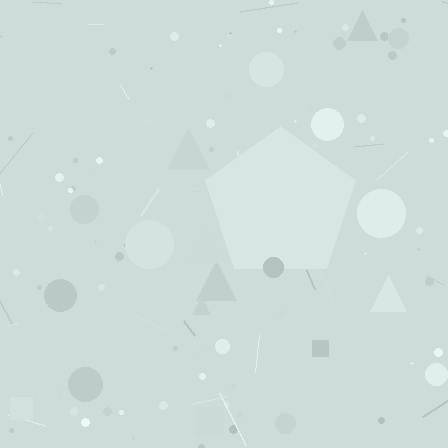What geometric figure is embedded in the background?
A pentagon is embedded in the background.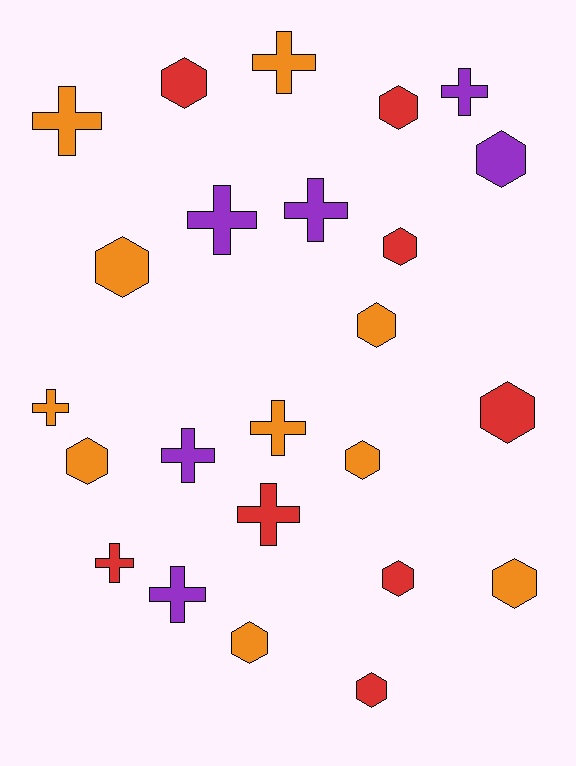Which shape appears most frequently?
Hexagon, with 13 objects.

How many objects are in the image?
There are 24 objects.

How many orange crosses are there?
There are 4 orange crosses.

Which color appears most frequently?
Orange, with 10 objects.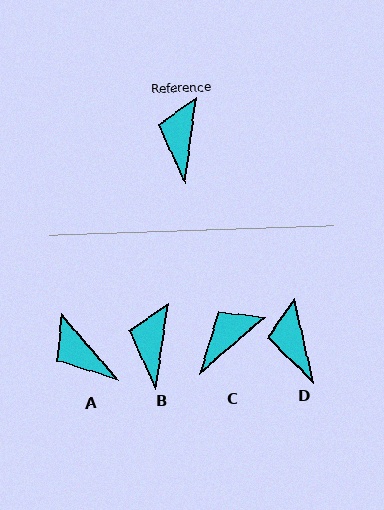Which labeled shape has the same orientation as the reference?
B.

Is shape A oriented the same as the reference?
No, it is off by about 49 degrees.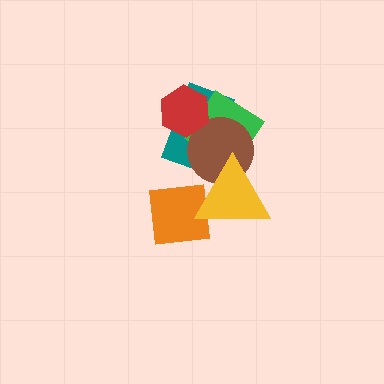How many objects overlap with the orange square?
1 object overlaps with the orange square.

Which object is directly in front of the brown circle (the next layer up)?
The red hexagon is directly in front of the brown circle.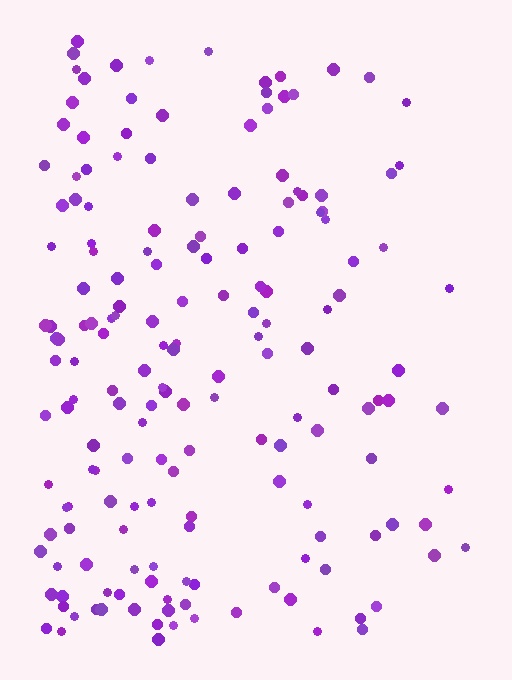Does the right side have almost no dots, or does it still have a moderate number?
Still a moderate number, just noticeably fewer than the left.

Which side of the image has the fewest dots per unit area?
The right.